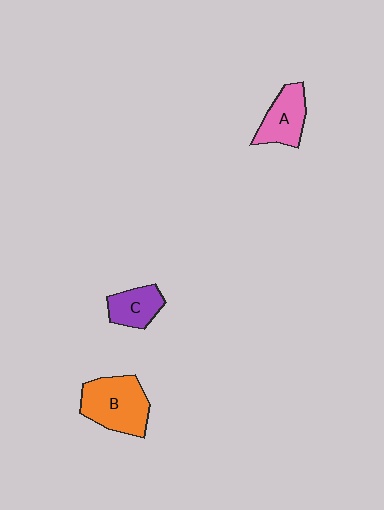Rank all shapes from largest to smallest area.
From largest to smallest: B (orange), A (pink), C (purple).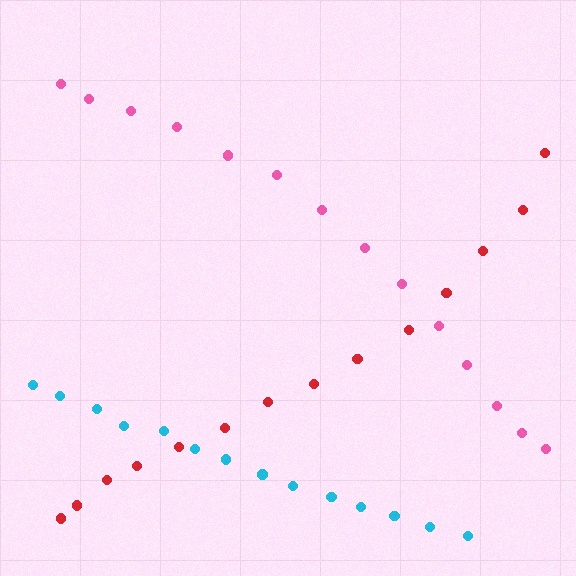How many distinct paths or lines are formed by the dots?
There are 3 distinct paths.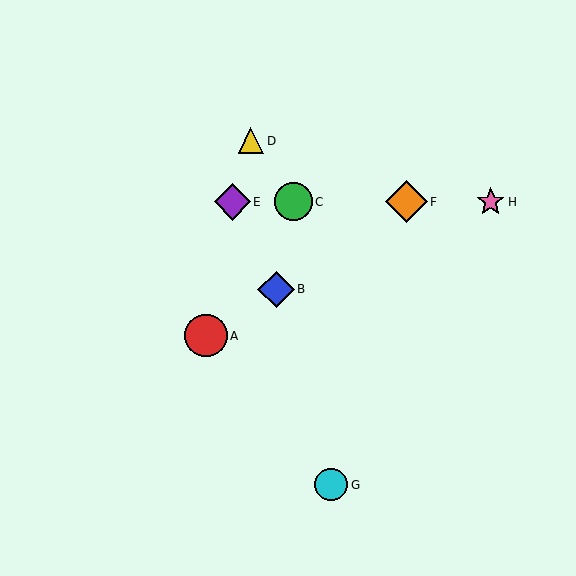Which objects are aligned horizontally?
Objects C, E, F, H are aligned horizontally.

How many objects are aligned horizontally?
4 objects (C, E, F, H) are aligned horizontally.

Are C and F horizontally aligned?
Yes, both are at y≈202.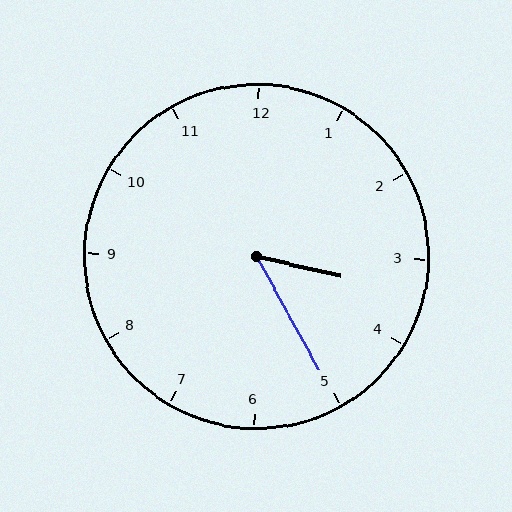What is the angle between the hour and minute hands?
Approximately 48 degrees.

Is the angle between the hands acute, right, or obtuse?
It is acute.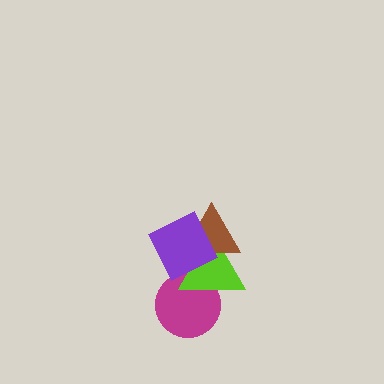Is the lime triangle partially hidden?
Yes, it is partially covered by another shape.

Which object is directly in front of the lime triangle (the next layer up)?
The brown triangle is directly in front of the lime triangle.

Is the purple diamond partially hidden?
No, no other shape covers it.